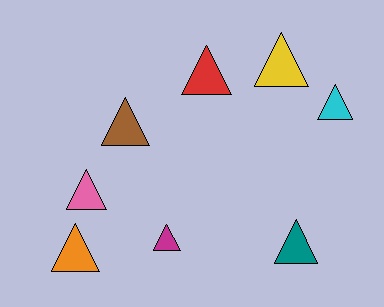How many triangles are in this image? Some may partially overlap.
There are 8 triangles.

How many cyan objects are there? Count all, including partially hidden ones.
There is 1 cyan object.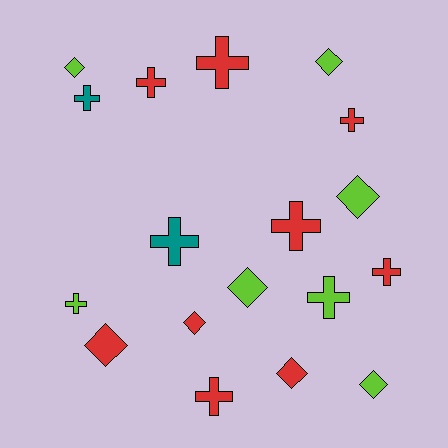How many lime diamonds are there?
There are 5 lime diamonds.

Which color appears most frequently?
Red, with 9 objects.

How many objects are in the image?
There are 18 objects.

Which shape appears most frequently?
Cross, with 10 objects.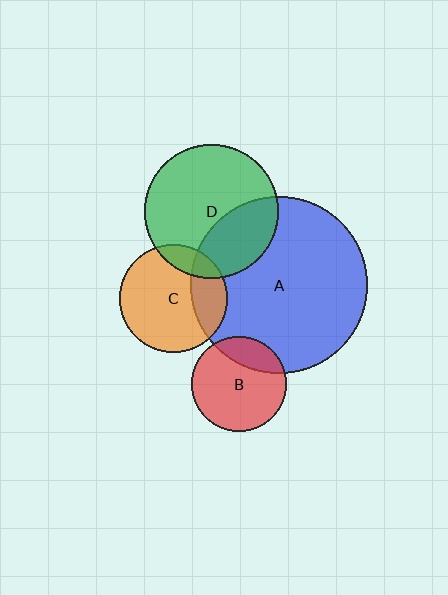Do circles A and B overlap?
Yes.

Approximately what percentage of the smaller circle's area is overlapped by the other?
Approximately 20%.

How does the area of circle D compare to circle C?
Approximately 1.5 times.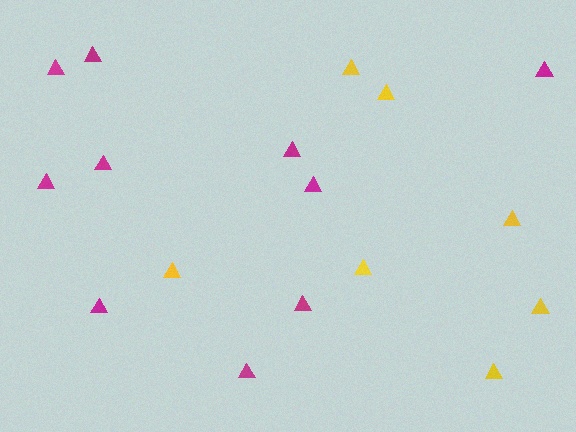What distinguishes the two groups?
There are 2 groups: one group of yellow triangles (7) and one group of magenta triangles (10).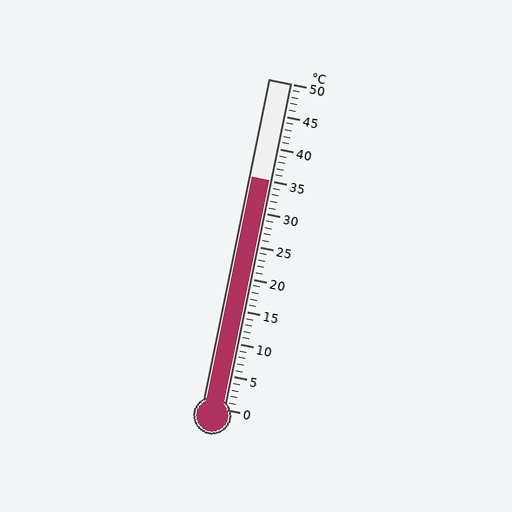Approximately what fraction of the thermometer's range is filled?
The thermometer is filled to approximately 70% of its range.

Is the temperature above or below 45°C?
The temperature is below 45°C.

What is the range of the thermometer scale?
The thermometer scale ranges from 0°C to 50°C.